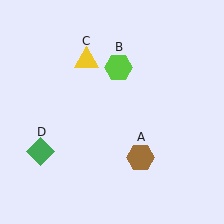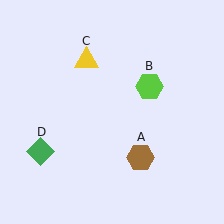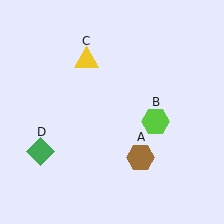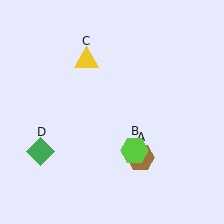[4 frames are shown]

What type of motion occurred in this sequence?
The lime hexagon (object B) rotated clockwise around the center of the scene.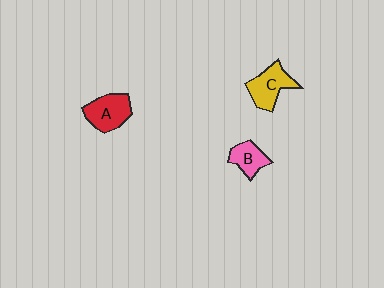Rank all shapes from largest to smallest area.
From largest to smallest: A (red), C (yellow), B (pink).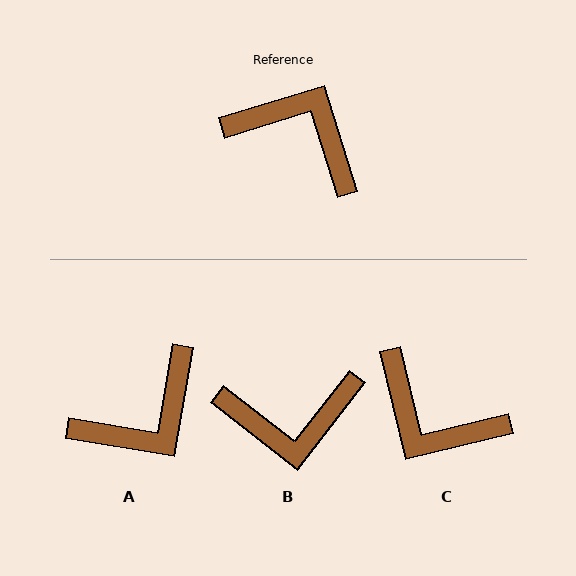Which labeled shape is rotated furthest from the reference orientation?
C, about 176 degrees away.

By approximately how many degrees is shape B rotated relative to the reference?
Approximately 145 degrees clockwise.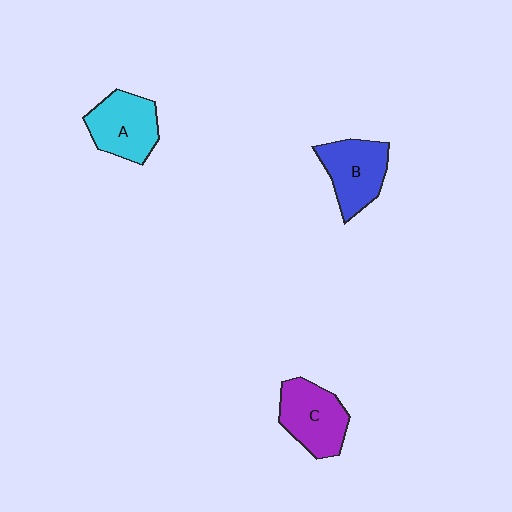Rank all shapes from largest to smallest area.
From largest to smallest: C (purple), A (cyan), B (blue).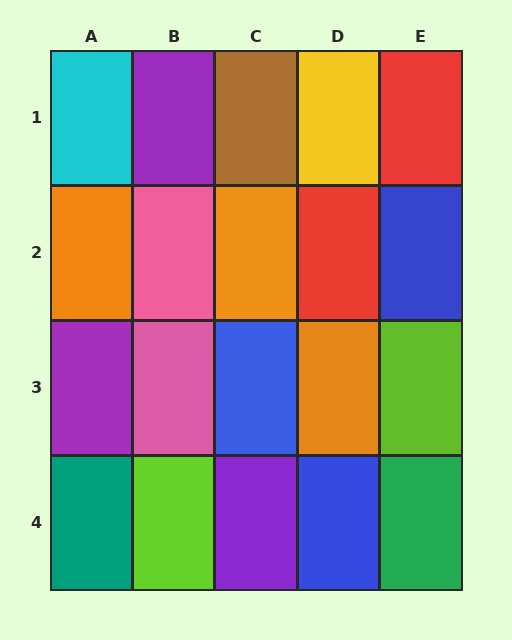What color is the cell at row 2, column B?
Pink.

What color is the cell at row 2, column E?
Blue.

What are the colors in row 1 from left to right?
Cyan, purple, brown, yellow, red.